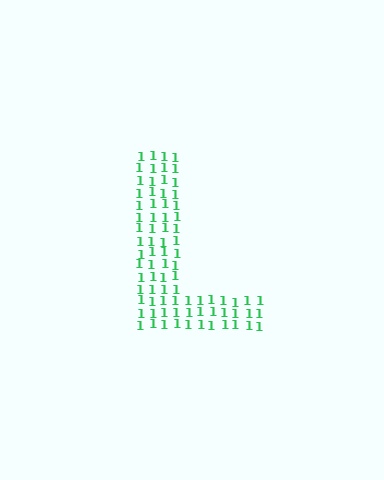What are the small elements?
The small elements are digit 1's.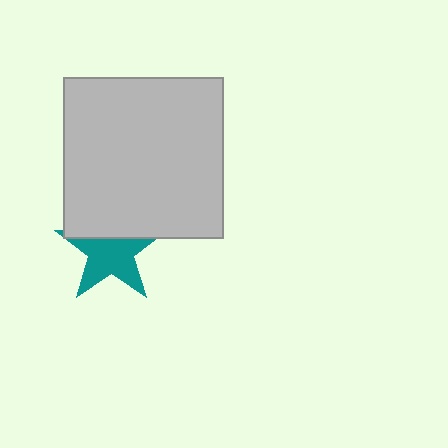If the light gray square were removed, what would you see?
You would see the complete teal star.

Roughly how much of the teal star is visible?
About half of it is visible (roughly 64%).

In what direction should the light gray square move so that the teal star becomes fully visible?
The light gray square should move up. That is the shortest direction to clear the overlap and leave the teal star fully visible.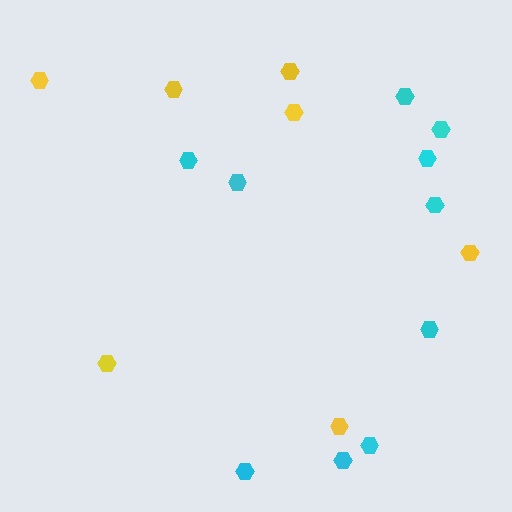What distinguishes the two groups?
There are 2 groups: one group of cyan hexagons (10) and one group of yellow hexagons (7).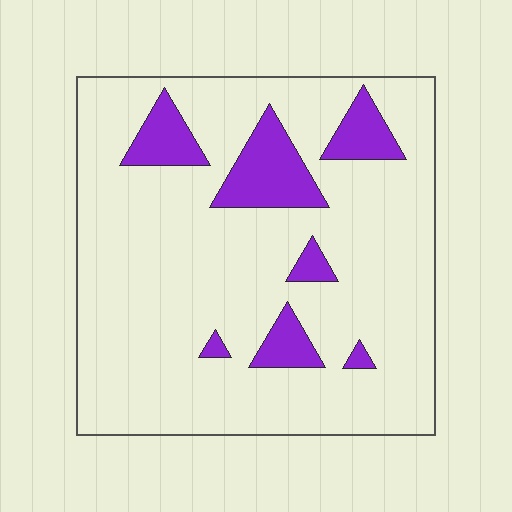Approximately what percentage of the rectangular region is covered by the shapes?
Approximately 15%.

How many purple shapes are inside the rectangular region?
7.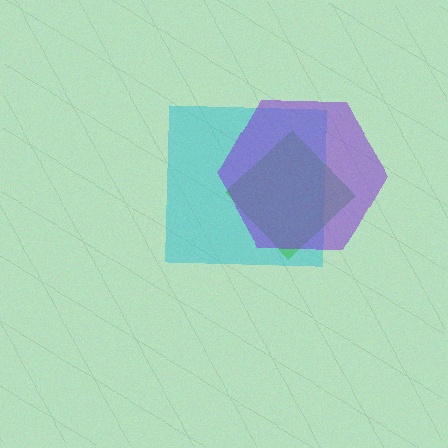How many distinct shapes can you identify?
There are 3 distinct shapes: a cyan square, a green diamond, a purple hexagon.